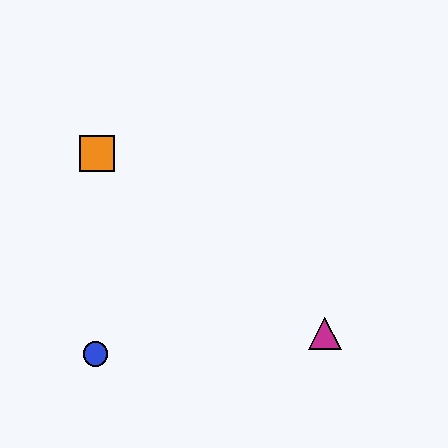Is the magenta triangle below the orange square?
Yes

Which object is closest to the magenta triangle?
The blue circle is closest to the magenta triangle.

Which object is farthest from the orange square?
The magenta triangle is farthest from the orange square.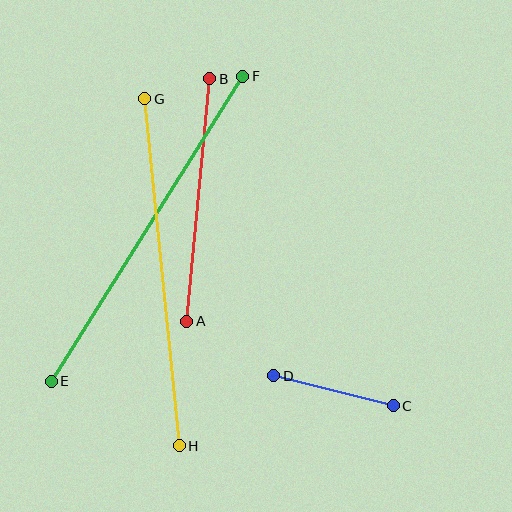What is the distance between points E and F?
The distance is approximately 360 pixels.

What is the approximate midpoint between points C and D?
The midpoint is at approximately (333, 391) pixels.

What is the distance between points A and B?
The distance is approximately 243 pixels.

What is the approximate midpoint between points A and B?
The midpoint is at approximately (198, 200) pixels.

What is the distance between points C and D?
The distance is approximately 123 pixels.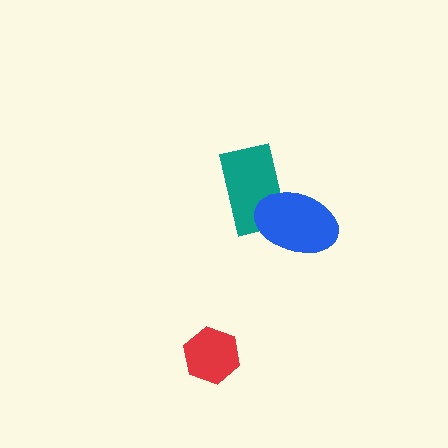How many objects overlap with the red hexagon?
0 objects overlap with the red hexagon.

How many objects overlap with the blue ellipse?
1 object overlaps with the blue ellipse.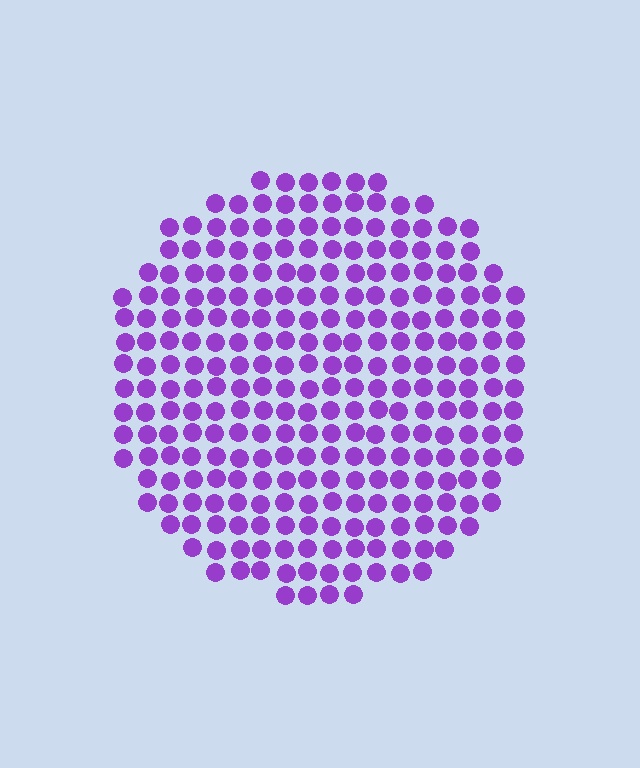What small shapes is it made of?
It is made of small circles.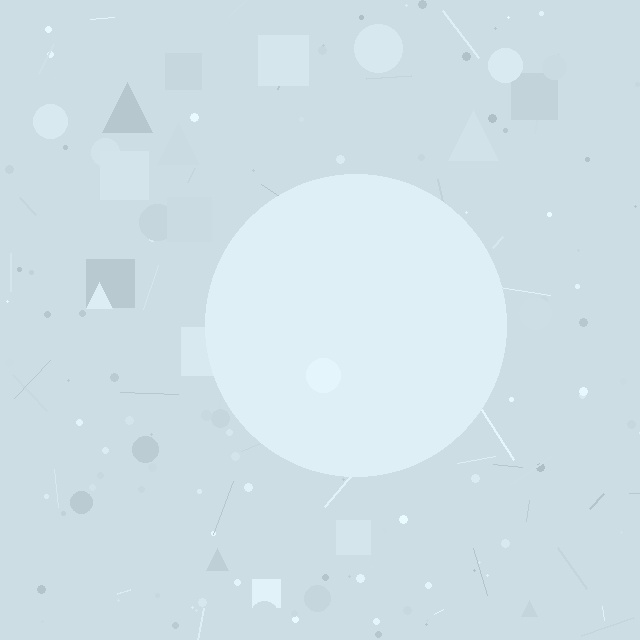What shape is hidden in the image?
A circle is hidden in the image.